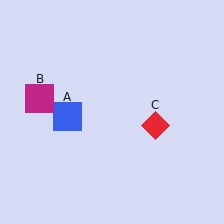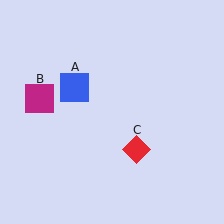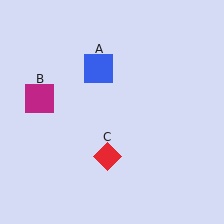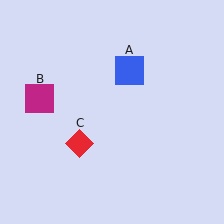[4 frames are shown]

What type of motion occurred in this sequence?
The blue square (object A), red diamond (object C) rotated clockwise around the center of the scene.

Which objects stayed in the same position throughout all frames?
Magenta square (object B) remained stationary.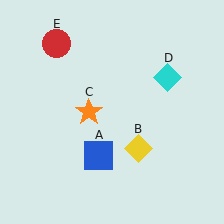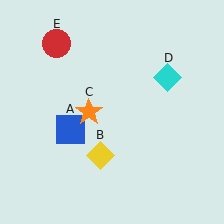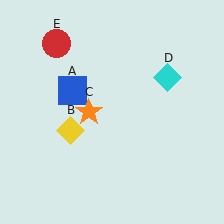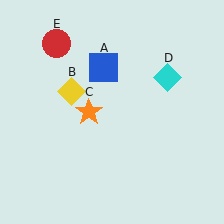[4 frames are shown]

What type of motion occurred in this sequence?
The blue square (object A), yellow diamond (object B) rotated clockwise around the center of the scene.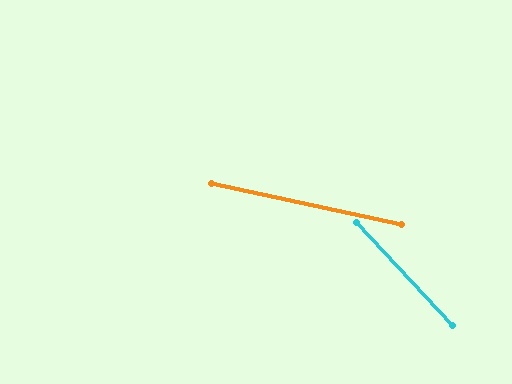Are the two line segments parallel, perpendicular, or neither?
Neither parallel nor perpendicular — they differ by about 35°.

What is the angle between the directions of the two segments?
Approximately 35 degrees.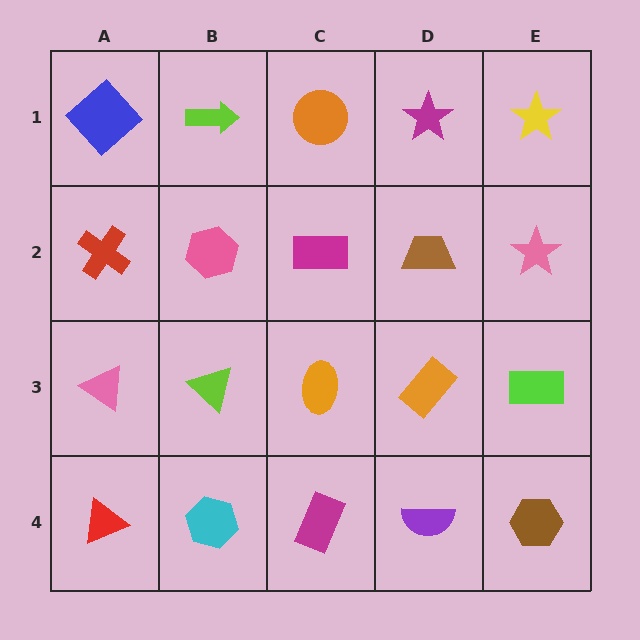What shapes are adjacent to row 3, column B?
A pink hexagon (row 2, column B), a cyan hexagon (row 4, column B), a pink triangle (row 3, column A), an orange ellipse (row 3, column C).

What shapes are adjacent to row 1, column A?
A red cross (row 2, column A), a lime arrow (row 1, column B).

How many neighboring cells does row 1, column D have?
3.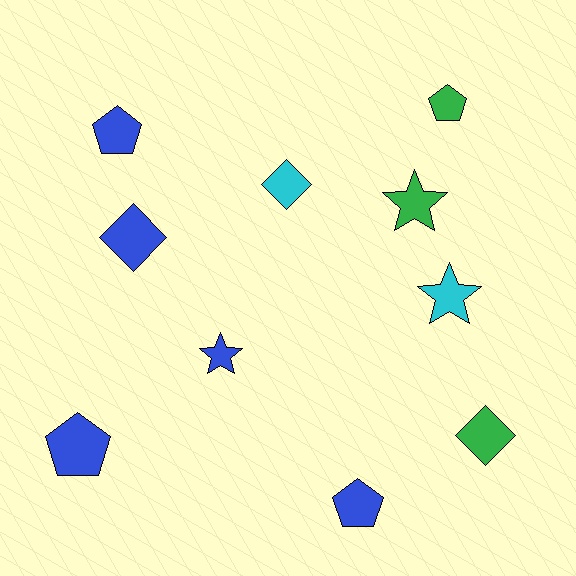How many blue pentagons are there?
There are 3 blue pentagons.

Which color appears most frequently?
Blue, with 5 objects.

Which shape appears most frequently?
Pentagon, with 4 objects.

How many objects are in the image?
There are 10 objects.